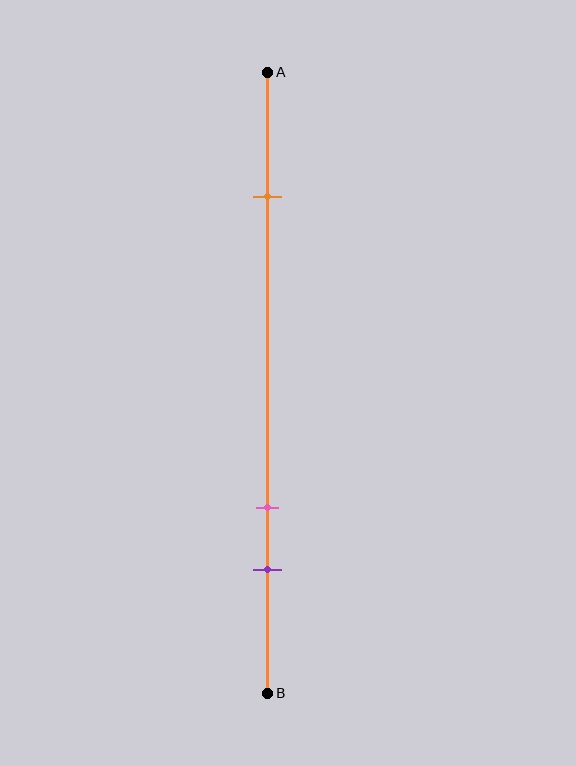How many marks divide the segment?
There are 3 marks dividing the segment.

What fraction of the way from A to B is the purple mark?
The purple mark is approximately 80% (0.8) of the way from A to B.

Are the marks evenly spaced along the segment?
No, the marks are not evenly spaced.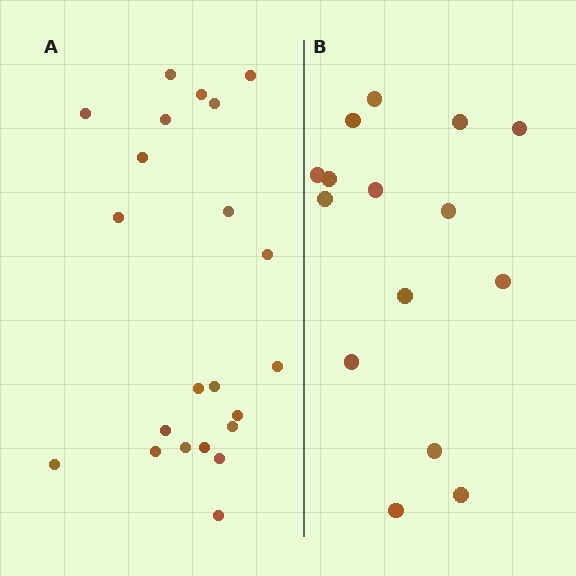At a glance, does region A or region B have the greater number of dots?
Region A (the left region) has more dots.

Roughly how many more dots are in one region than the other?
Region A has roughly 8 or so more dots than region B.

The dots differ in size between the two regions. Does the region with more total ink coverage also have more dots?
No. Region B has more total ink coverage because its dots are larger, but region A actually contains more individual dots. Total area can be misleading — the number of items is what matters here.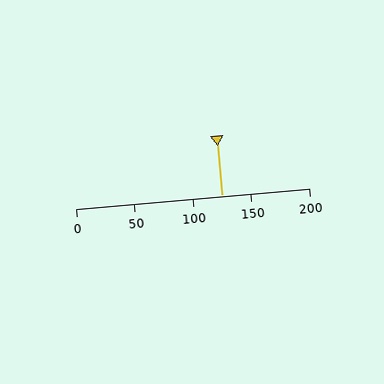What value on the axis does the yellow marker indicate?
The marker indicates approximately 125.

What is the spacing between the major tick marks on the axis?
The major ticks are spaced 50 apart.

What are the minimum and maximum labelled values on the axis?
The axis runs from 0 to 200.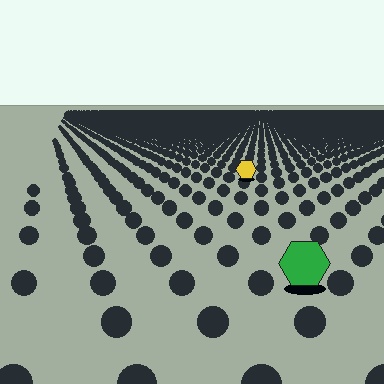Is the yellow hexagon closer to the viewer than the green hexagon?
No. The green hexagon is closer — you can tell from the texture gradient: the ground texture is coarser near it.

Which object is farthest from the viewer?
The yellow hexagon is farthest from the viewer. It appears smaller and the ground texture around it is denser.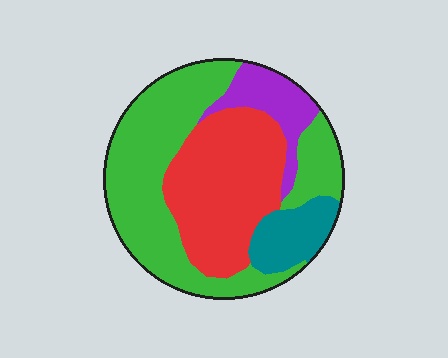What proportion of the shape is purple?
Purple covers around 10% of the shape.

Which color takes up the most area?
Green, at roughly 45%.